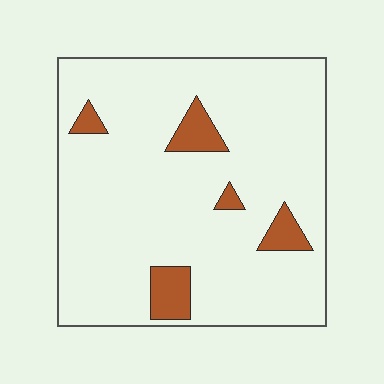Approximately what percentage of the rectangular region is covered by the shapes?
Approximately 10%.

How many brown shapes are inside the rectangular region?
5.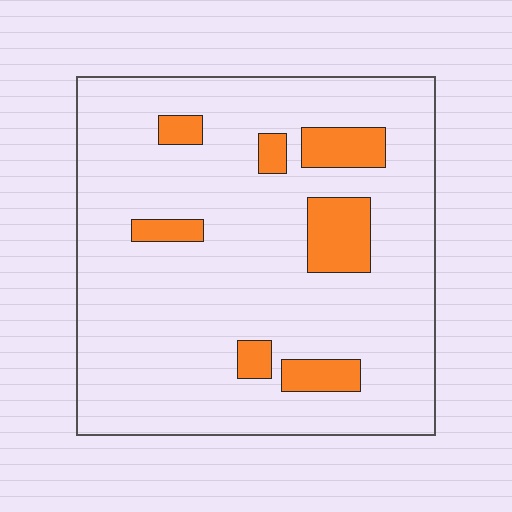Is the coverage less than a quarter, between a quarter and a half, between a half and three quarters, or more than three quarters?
Less than a quarter.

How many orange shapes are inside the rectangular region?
7.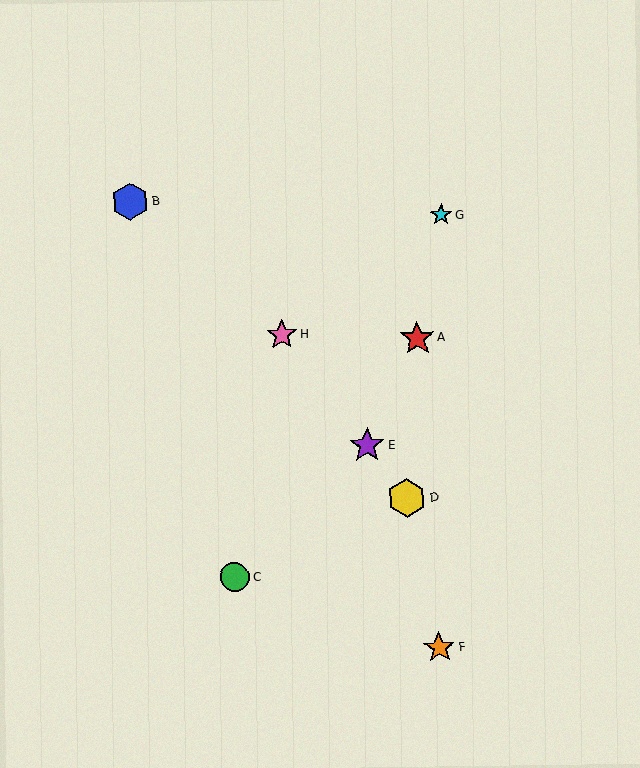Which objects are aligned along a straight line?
Objects D, E, H are aligned along a straight line.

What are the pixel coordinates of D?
Object D is at (407, 498).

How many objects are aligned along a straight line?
3 objects (D, E, H) are aligned along a straight line.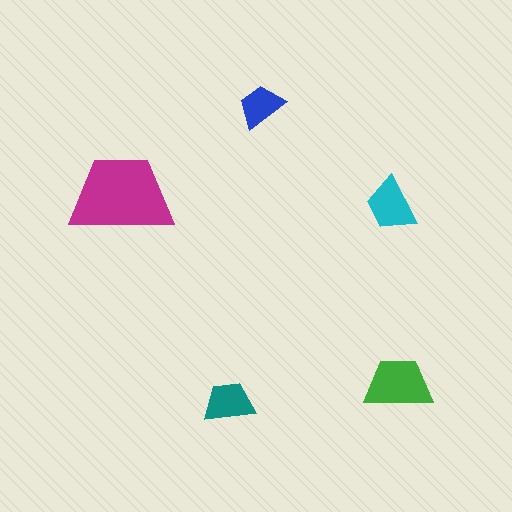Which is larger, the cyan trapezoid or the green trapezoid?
The green one.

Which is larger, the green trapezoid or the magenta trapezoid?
The magenta one.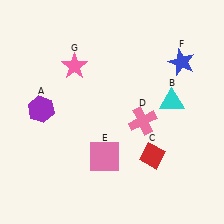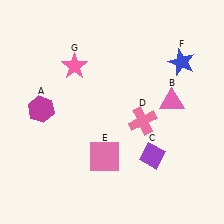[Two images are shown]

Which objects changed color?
A changed from purple to magenta. B changed from cyan to pink. C changed from red to purple.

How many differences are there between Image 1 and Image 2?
There are 3 differences between the two images.